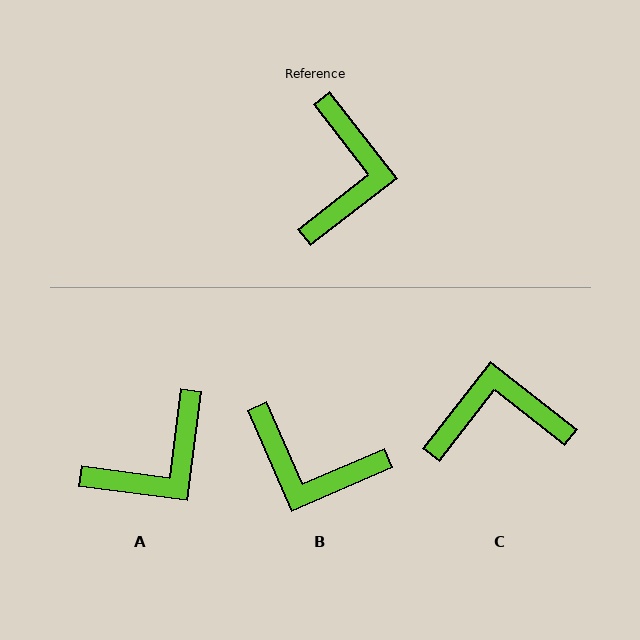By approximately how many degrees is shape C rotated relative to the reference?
Approximately 104 degrees counter-clockwise.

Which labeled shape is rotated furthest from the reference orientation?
C, about 104 degrees away.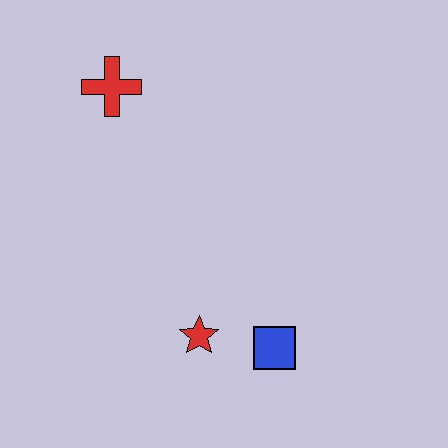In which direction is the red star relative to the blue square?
The red star is to the left of the blue square.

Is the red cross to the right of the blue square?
No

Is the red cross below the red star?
No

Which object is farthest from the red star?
The red cross is farthest from the red star.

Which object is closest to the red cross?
The red star is closest to the red cross.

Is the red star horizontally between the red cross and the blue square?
Yes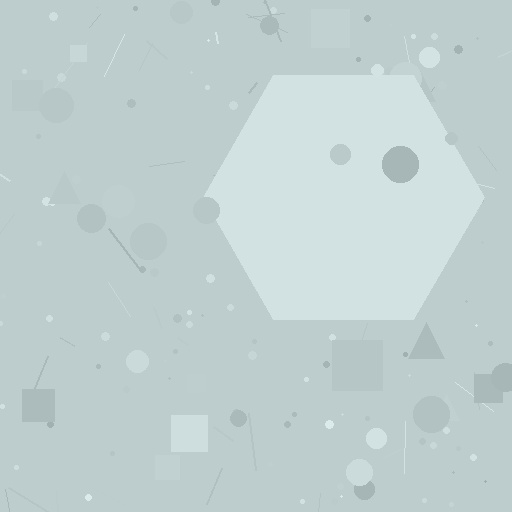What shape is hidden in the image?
A hexagon is hidden in the image.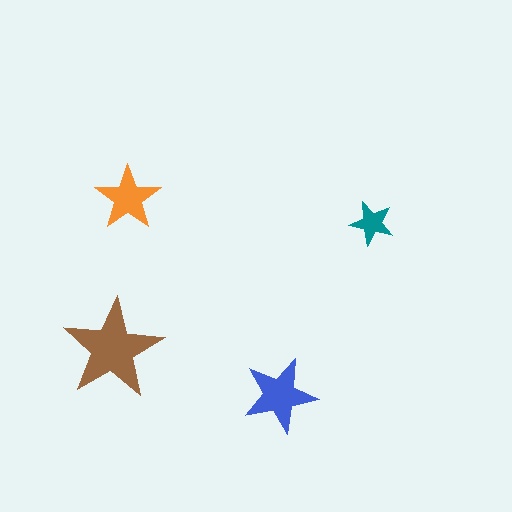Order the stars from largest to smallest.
the brown one, the blue one, the orange one, the teal one.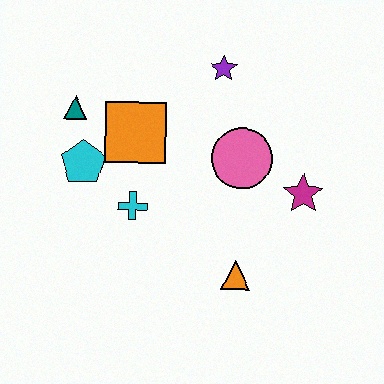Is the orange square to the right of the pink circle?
No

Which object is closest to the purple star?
The pink circle is closest to the purple star.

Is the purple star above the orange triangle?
Yes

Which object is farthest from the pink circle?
The teal triangle is farthest from the pink circle.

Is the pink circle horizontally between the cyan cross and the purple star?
No